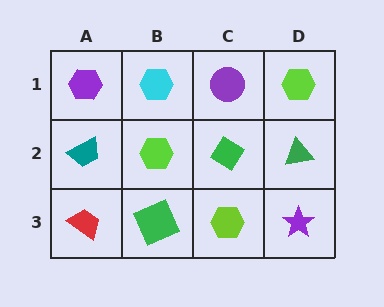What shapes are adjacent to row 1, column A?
A teal trapezoid (row 2, column A), a cyan hexagon (row 1, column B).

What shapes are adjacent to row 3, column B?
A lime hexagon (row 2, column B), a red trapezoid (row 3, column A), a lime hexagon (row 3, column C).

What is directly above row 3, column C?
A green diamond.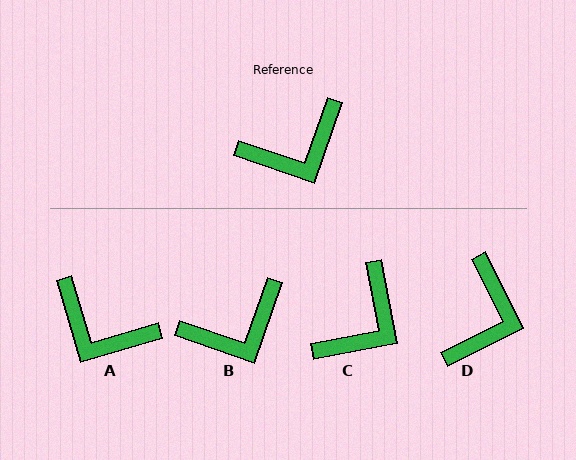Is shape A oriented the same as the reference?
No, it is off by about 54 degrees.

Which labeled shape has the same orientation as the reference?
B.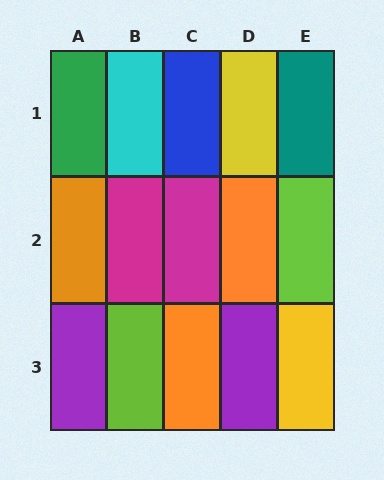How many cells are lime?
2 cells are lime.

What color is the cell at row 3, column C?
Orange.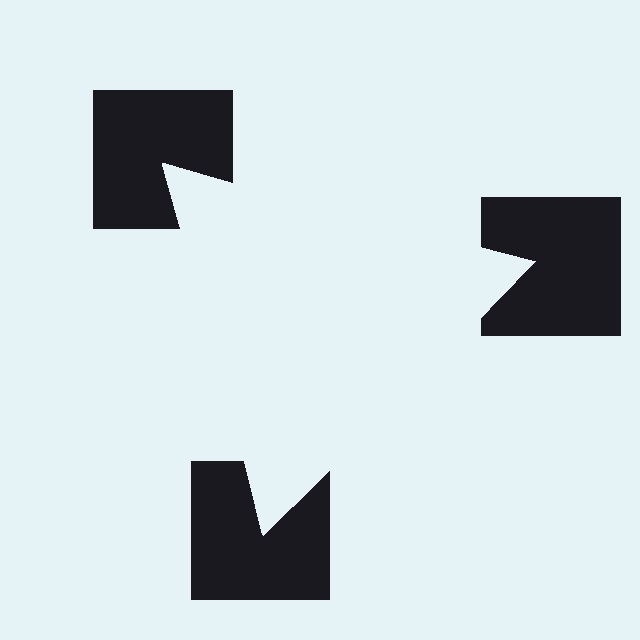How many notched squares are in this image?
There are 3 — one at each vertex of the illusory triangle.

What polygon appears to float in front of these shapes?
An illusory triangle — its edges are inferred from the aligned wedge cuts in the notched squares, not physically drawn.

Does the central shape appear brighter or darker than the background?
It typically appears slightly brighter than the background, even though no actual brightness change is drawn.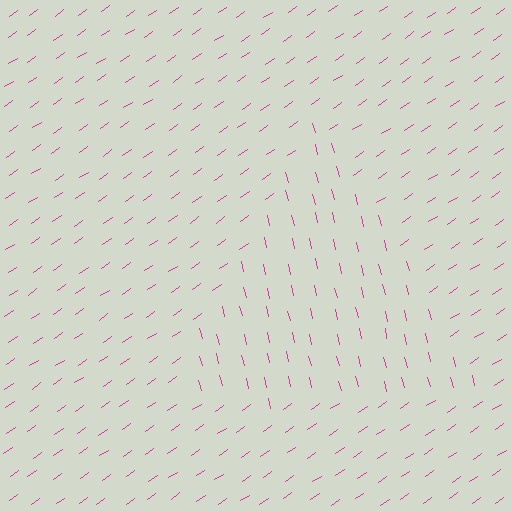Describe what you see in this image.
The image is filled with small magenta line segments. A triangle region in the image has lines oriented differently from the surrounding lines, creating a visible texture boundary.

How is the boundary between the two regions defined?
The boundary is defined purely by a change in line orientation (approximately 69 degrees difference). All lines are the same color and thickness.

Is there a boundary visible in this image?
Yes, there is a texture boundary formed by a change in line orientation.